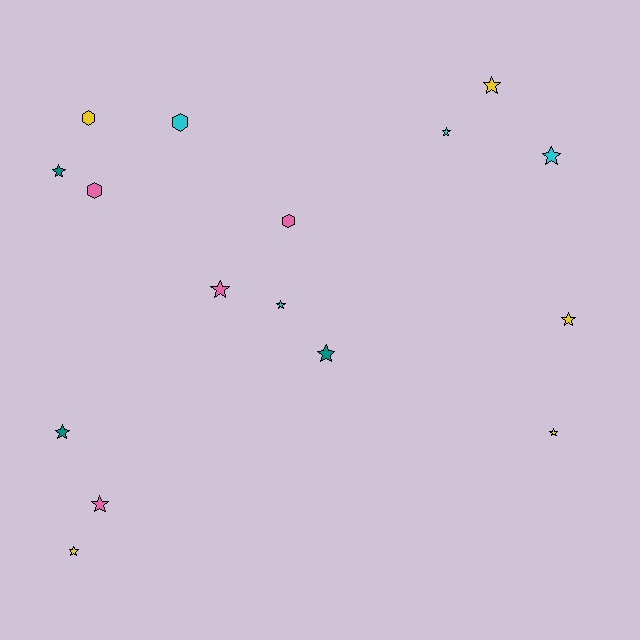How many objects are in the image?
There are 16 objects.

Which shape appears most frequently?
Star, with 12 objects.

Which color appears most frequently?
Yellow, with 5 objects.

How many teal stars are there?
There are 3 teal stars.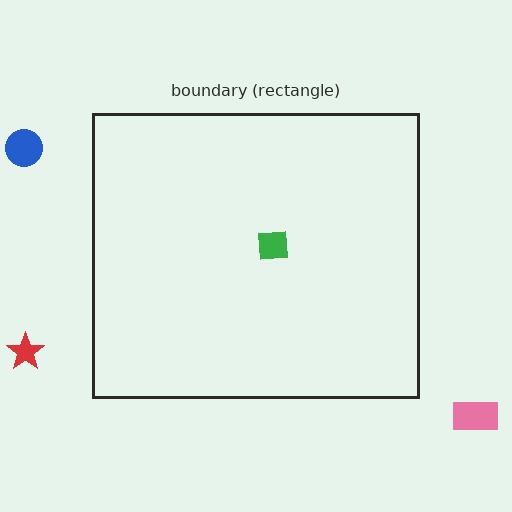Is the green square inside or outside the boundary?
Inside.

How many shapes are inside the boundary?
1 inside, 3 outside.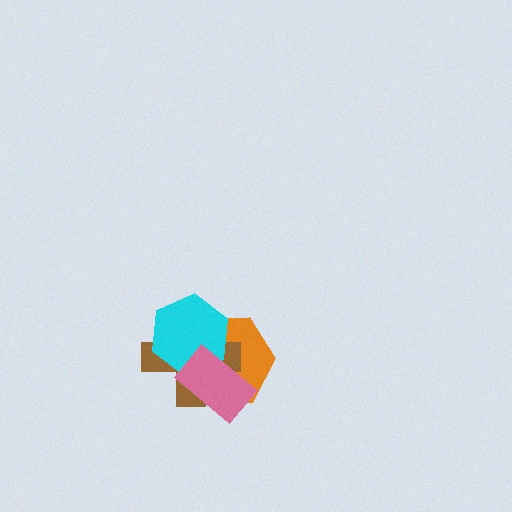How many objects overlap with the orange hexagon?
3 objects overlap with the orange hexagon.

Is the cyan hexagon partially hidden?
Yes, it is partially covered by another shape.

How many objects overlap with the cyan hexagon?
3 objects overlap with the cyan hexagon.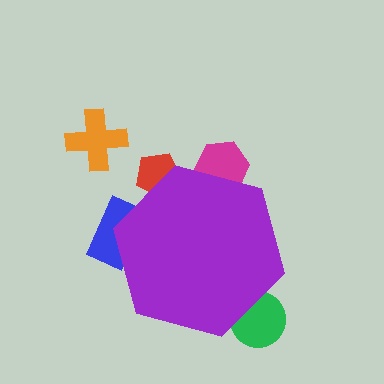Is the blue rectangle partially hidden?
Yes, the blue rectangle is partially hidden behind the purple hexagon.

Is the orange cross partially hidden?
No, the orange cross is fully visible.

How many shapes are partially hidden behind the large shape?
4 shapes are partially hidden.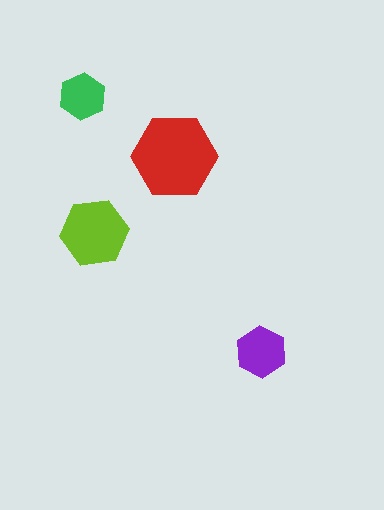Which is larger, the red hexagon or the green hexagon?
The red one.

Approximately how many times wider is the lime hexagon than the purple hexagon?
About 1.5 times wider.